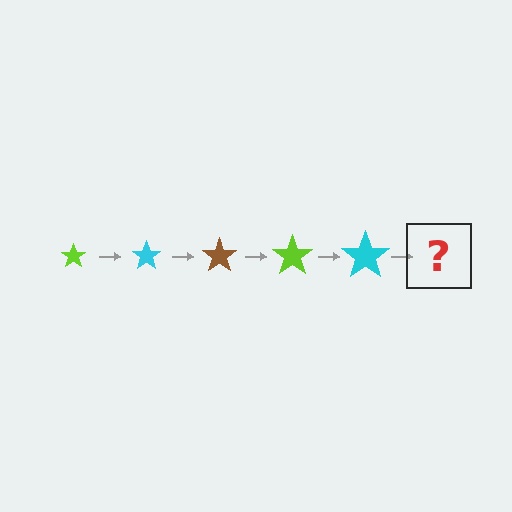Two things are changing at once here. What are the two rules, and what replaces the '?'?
The two rules are that the star grows larger each step and the color cycles through lime, cyan, and brown. The '?' should be a brown star, larger than the previous one.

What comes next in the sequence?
The next element should be a brown star, larger than the previous one.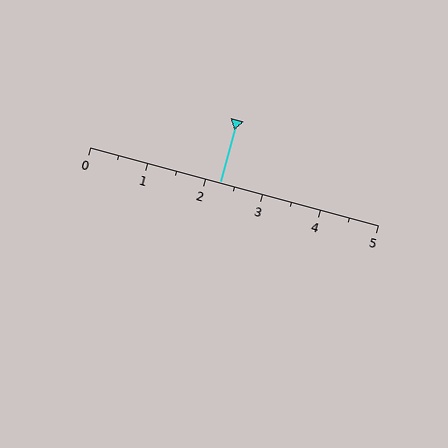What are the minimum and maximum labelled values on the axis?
The axis runs from 0 to 5.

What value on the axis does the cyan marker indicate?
The marker indicates approximately 2.2.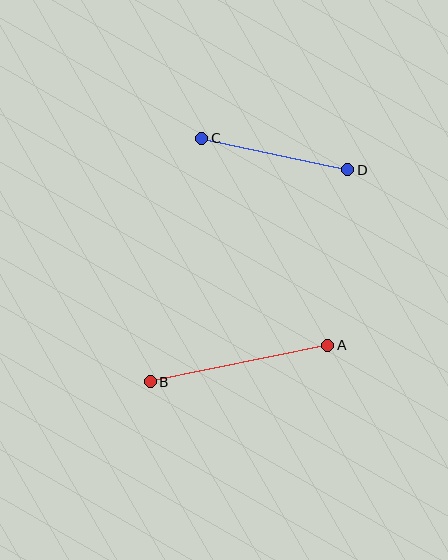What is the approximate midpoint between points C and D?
The midpoint is at approximately (275, 154) pixels.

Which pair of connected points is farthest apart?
Points A and B are farthest apart.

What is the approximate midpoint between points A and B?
The midpoint is at approximately (239, 363) pixels.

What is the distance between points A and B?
The distance is approximately 181 pixels.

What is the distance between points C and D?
The distance is approximately 150 pixels.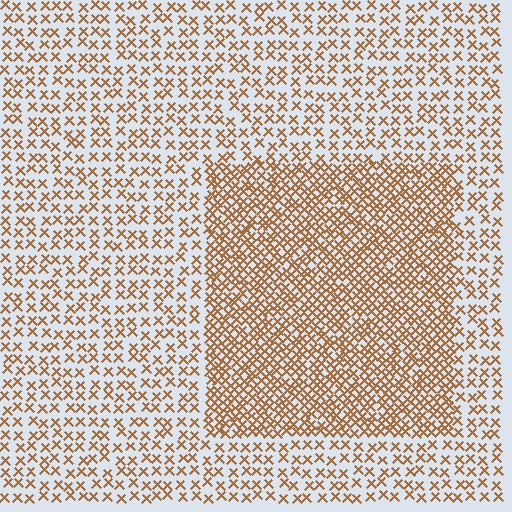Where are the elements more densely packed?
The elements are more densely packed inside the rectangle boundary.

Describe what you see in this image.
The image contains small brown elements arranged at two different densities. A rectangle-shaped region is visible where the elements are more densely packed than the surrounding area.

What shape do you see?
I see a rectangle.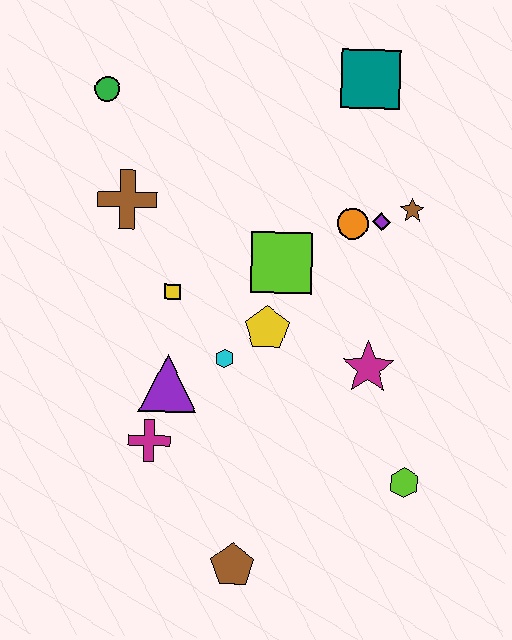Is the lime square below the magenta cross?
No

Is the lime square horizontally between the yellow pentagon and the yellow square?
No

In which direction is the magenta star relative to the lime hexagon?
The magenta star is above the lime hexagon.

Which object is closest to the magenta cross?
The purple triangle is closest to the magenta cross.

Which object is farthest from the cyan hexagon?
The teal square is farthest from the cyan hexagon.